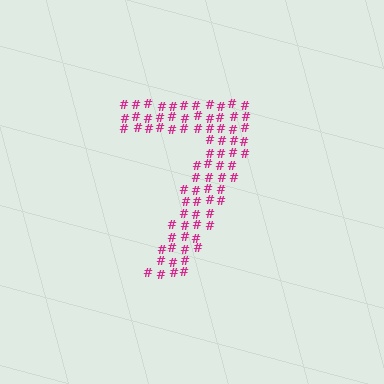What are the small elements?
The small elements are hash symbols.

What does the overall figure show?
The overall figure shows the digit 7.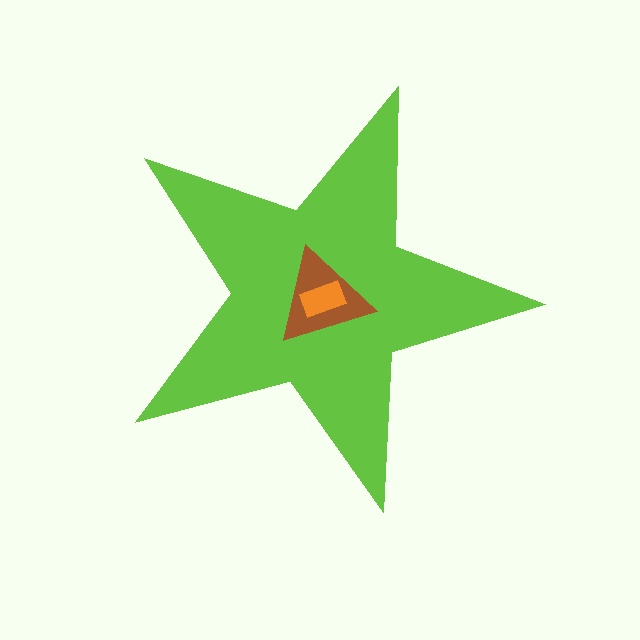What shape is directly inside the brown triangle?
The orange rectangle.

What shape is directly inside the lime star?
The brown triangle.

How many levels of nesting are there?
3.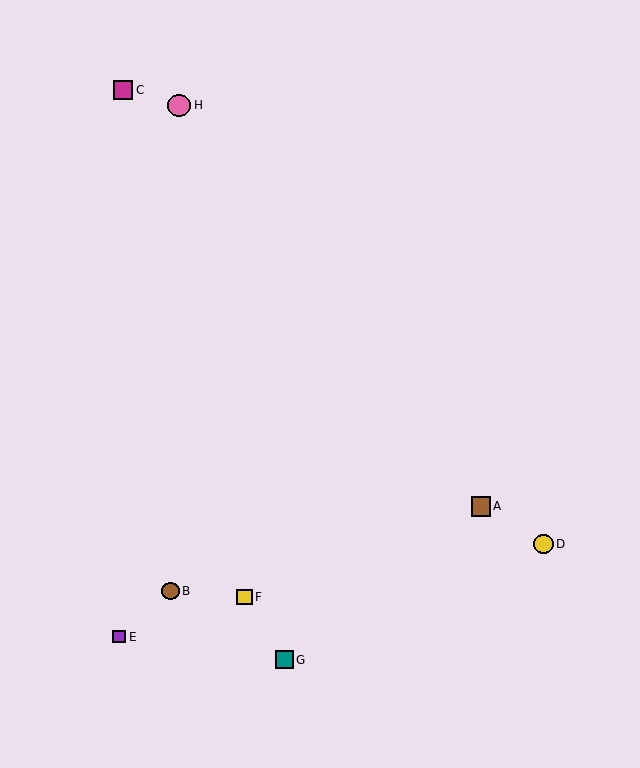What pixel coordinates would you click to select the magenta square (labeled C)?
Click at (123, 90) to select the magenta square C.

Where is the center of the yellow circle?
The center of the yellow circle is at (543, 544).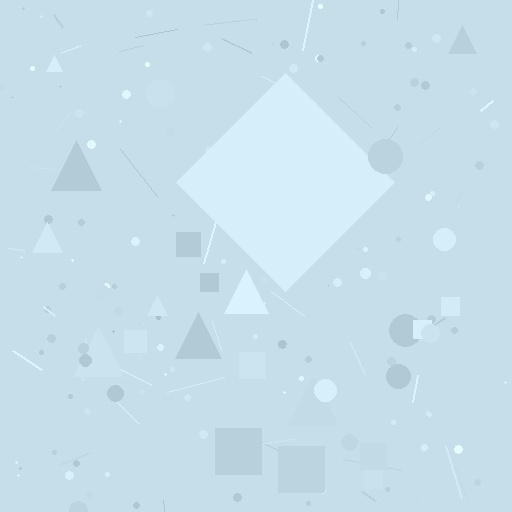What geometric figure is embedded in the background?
A diamond is embedded in the background.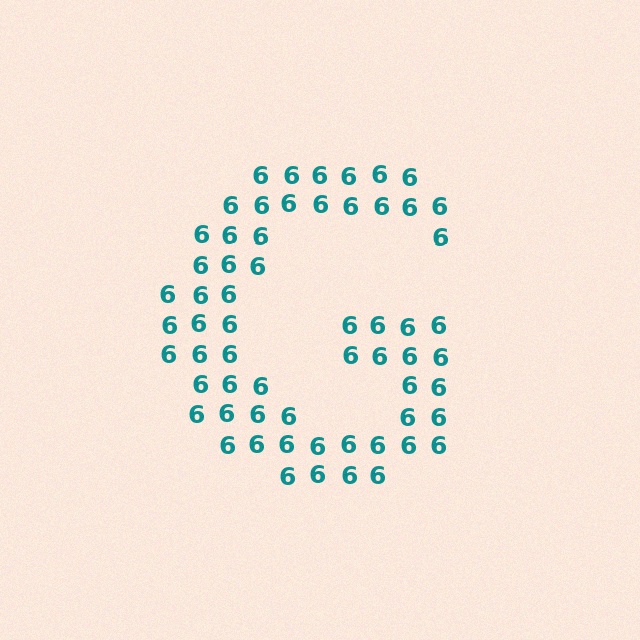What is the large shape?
The large shape is the letter G.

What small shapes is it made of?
It is made of small digit 6's.